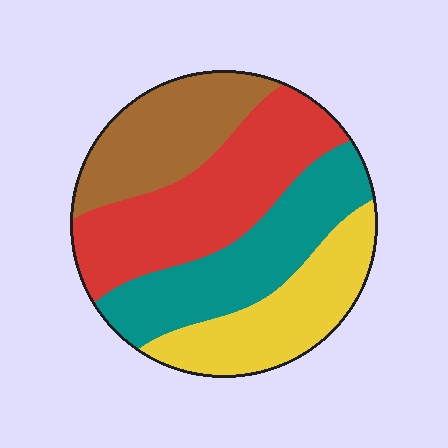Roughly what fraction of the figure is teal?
Teal takes up about one quarter (1/4) of the figure.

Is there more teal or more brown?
Teal.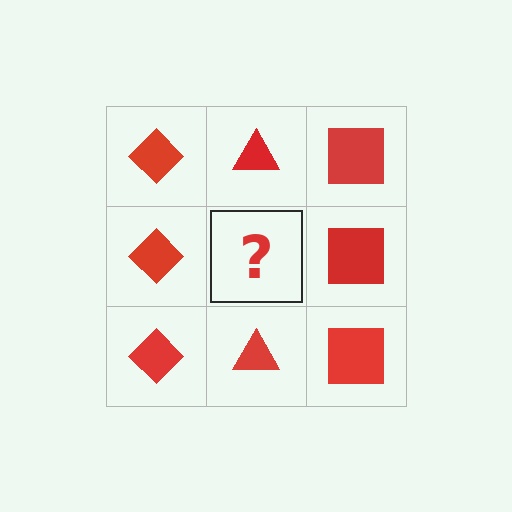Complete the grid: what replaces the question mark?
The question mark should be replaced with a red triangle.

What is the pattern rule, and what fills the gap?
The rule is that each column has a consistent shape. The gap should be filled with a red triangle.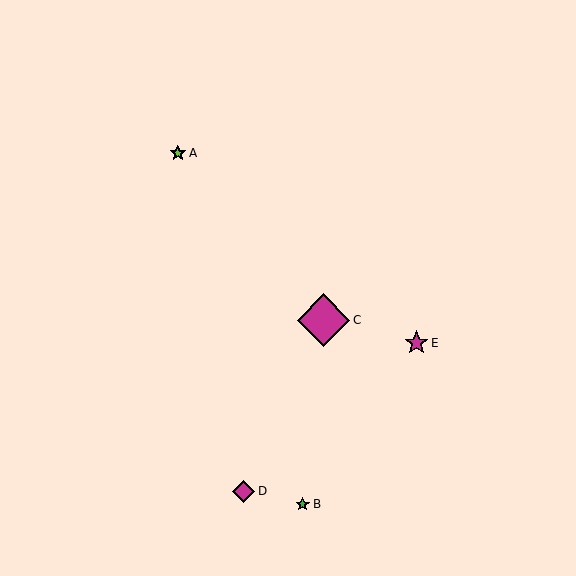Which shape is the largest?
The magenta diamond (labeled C) is the largest.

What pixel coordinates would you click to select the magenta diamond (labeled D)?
Click at (244, 491) to select the magenta diamond D.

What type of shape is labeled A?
Shape A is a lime star.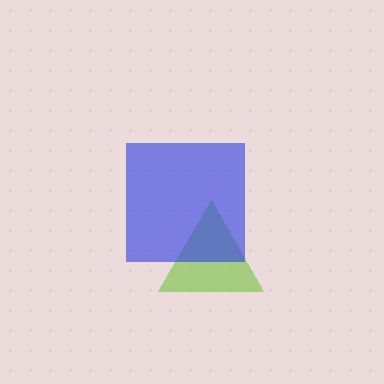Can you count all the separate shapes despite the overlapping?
Yes, there are 2 separate shapes.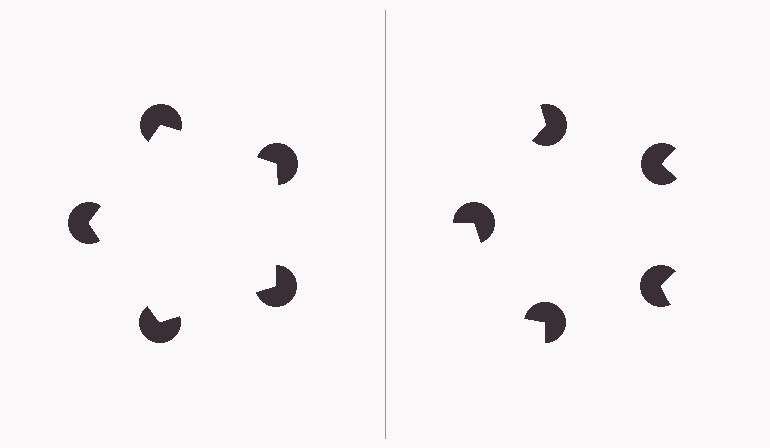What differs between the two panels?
The pac-man discs are positioned identically on both sides; only the wedge orientations differ. On the left they align to a pentagon; on the right they are misaligned.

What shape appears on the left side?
An illusory pentagon.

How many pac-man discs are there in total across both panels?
10 — 5 on each side.